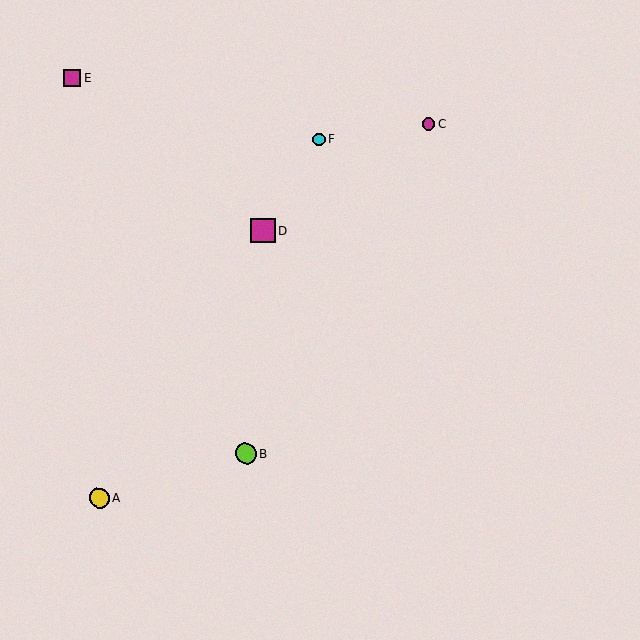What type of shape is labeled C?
Shape C is a magenta circle.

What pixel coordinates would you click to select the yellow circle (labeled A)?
Click at (99, 498) to select the yellow circle A.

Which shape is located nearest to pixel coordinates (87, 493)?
The yellow circle (labeled A) at (99, 498) is nearest to that location.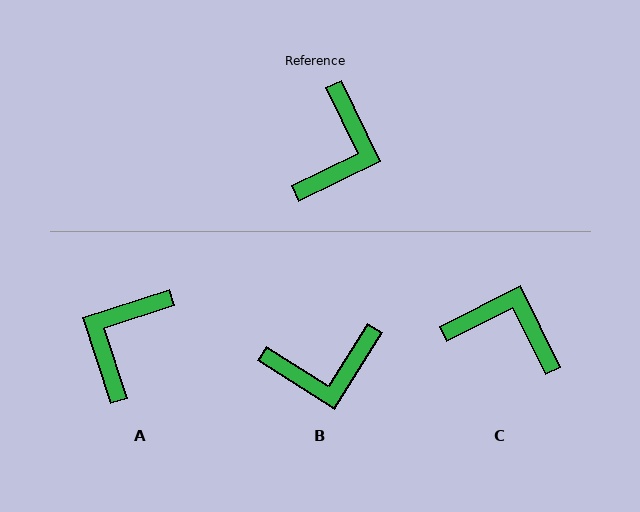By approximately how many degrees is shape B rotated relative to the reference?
Approximately 58 degrees clockwise.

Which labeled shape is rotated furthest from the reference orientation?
A, about 172 degrees away.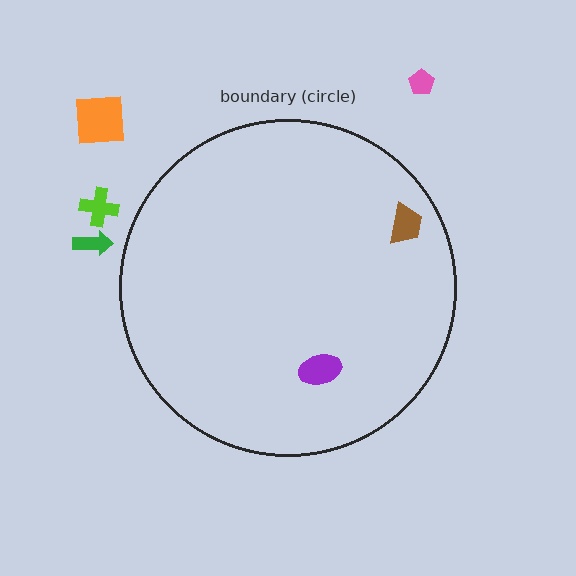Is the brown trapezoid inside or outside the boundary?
Inside.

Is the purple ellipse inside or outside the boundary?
Inside.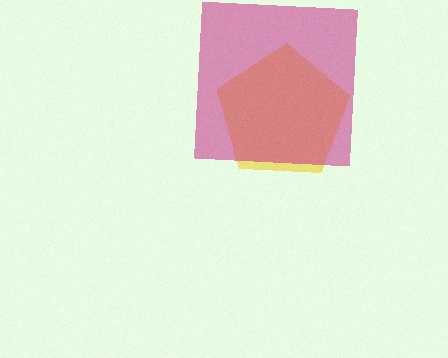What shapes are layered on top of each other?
The layered shapes are: a yellow pentagon, a magenta square.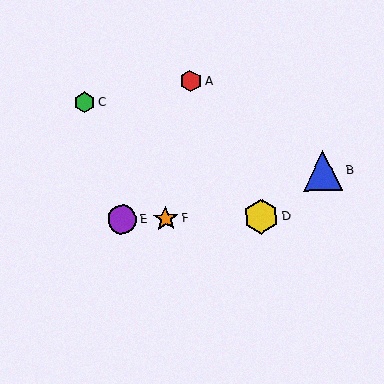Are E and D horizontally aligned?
Yes, both are at y≈220.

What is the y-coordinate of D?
Object D is at y≈217.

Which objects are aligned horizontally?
Objects D, E, F are aligned horizontally.